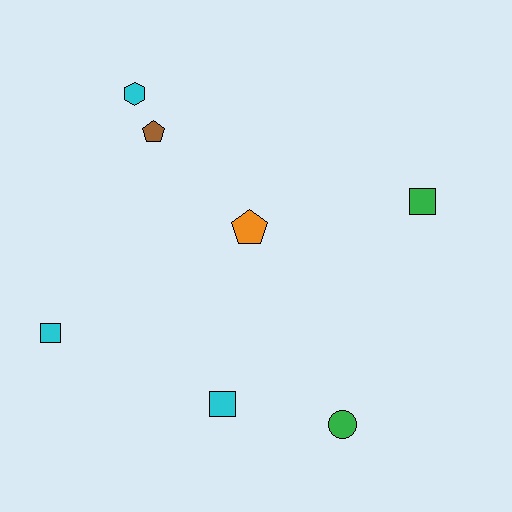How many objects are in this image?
There are 7 objects.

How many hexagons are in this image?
There is 1 hexagon.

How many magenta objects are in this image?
There are no magenta objects.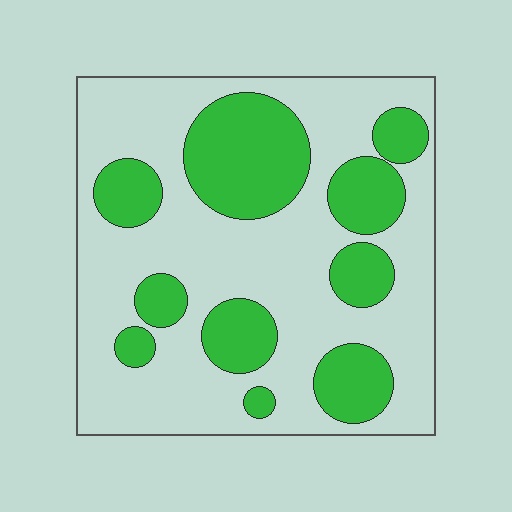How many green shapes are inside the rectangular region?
10.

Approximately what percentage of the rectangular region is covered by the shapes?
Approximately 30%.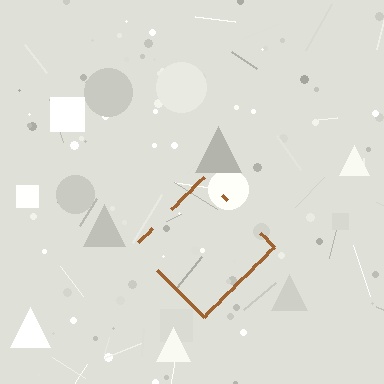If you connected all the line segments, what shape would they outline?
They would outline a diamond.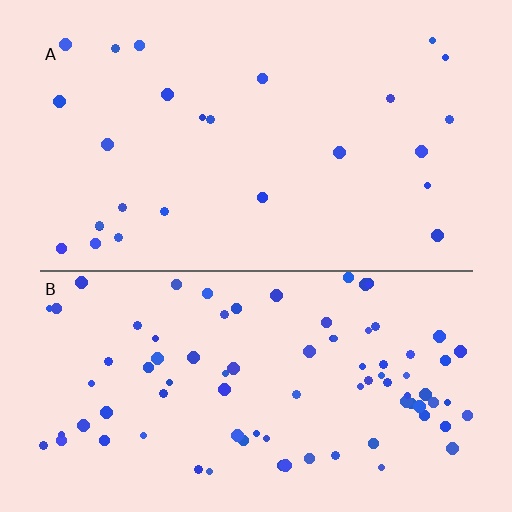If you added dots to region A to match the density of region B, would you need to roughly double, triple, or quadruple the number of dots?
Approximately triple.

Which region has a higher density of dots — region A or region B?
B (the bottom).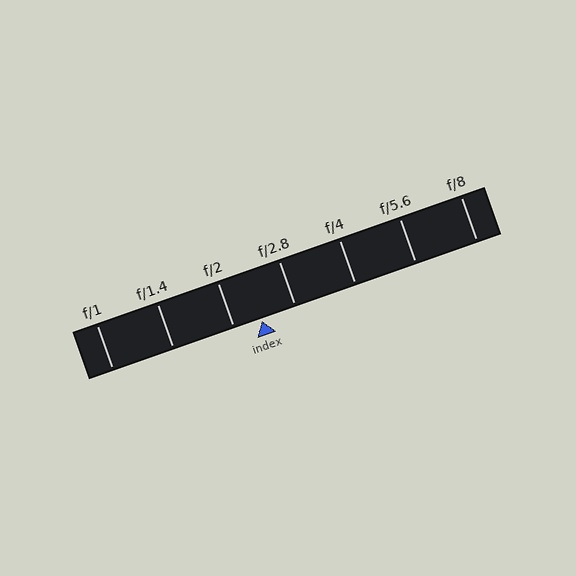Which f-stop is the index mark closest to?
The index mark is closest to f/2.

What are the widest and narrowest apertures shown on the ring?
The widest aperture shown is f/1 and the narrowest is f/8.